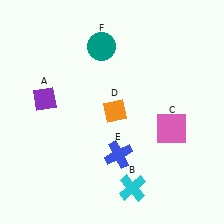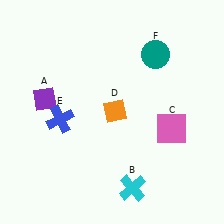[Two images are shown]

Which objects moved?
The objects that moved are: the blue cross (E), the teal circle (F).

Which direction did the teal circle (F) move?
The teal circle (F) moved right.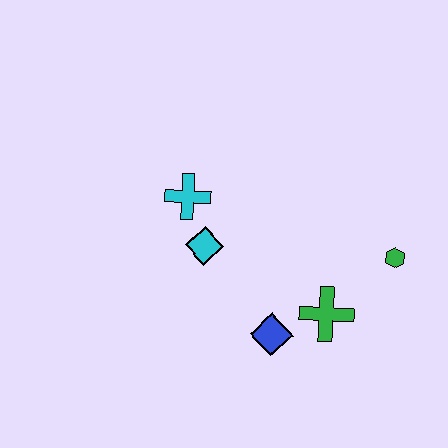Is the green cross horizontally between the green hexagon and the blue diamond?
Yes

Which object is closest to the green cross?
The blue diamond is closest to the green cross.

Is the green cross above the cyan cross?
No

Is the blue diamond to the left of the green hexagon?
Yes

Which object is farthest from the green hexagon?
The cyan cross is farthest from the green hexagon.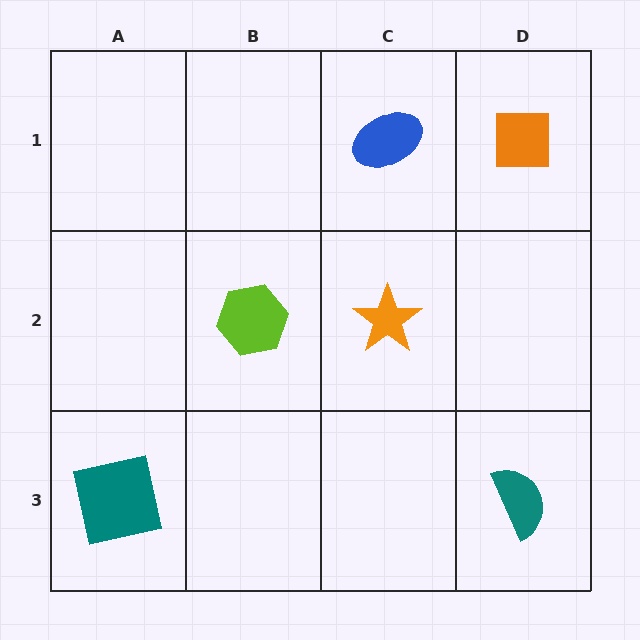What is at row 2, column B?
A lime hexagon.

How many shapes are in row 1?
2 shapes.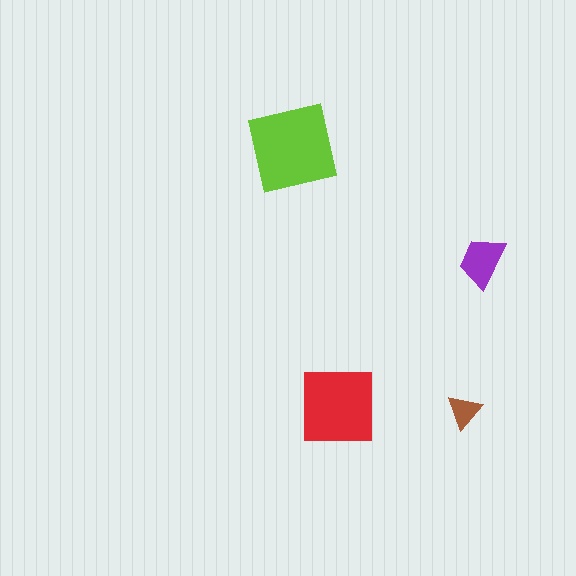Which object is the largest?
The lime square.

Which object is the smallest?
The brown triangle.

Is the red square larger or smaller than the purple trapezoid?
Larger.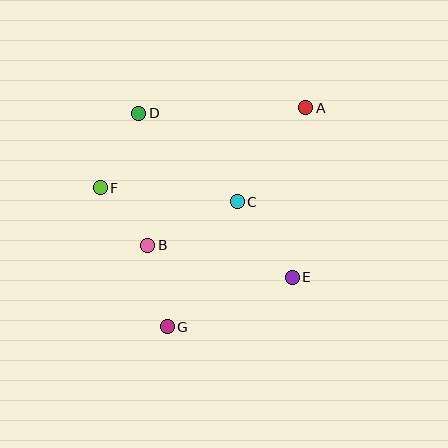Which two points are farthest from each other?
Points A and G are farthest from each other.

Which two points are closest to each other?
Points B and F are closest to each other.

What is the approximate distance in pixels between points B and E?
The distance between B and E is approximately 148 pixels.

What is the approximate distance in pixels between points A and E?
The distance between A and E is approximately 170 pixels.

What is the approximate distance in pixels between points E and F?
The distance between E and F is approximately 212 pixels.